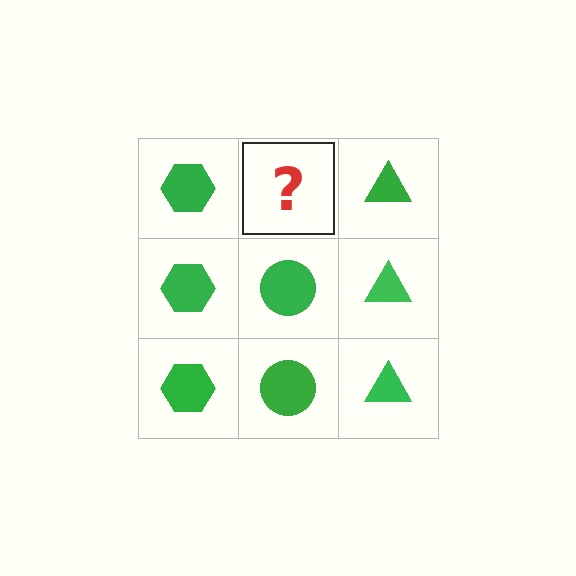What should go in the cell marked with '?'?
The missing cell should contain a green circle.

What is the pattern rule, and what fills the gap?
The rule is that each column has a consistent shape. The gap should be filled with a green circle.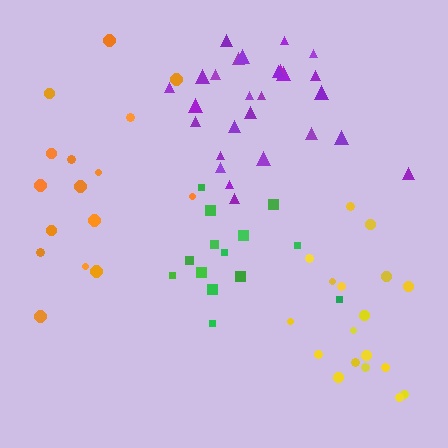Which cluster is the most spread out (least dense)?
Orange.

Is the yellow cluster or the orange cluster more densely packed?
Yellow.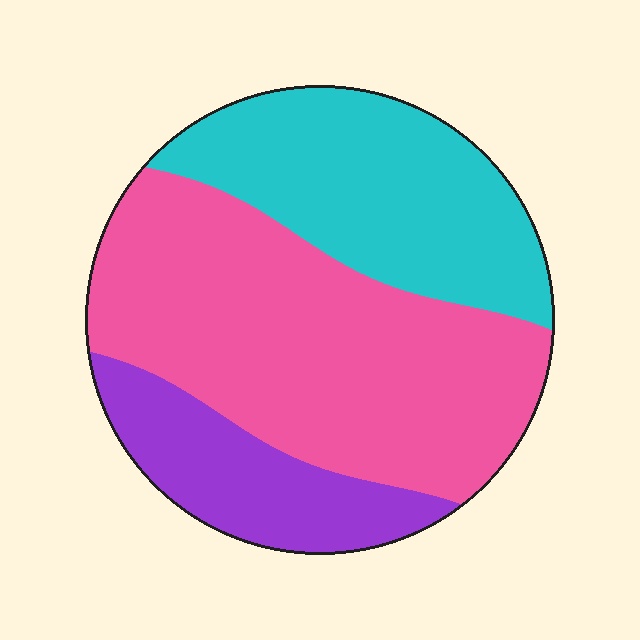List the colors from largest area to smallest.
From largest to smallest: pink, cyan, purple.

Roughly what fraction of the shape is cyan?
Cyan takes up about one third (1/3) of the shape.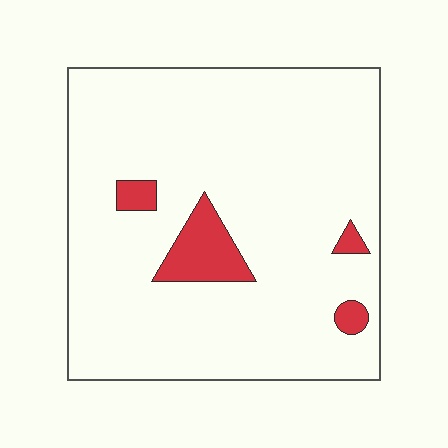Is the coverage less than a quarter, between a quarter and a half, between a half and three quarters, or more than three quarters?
Less than a quarter.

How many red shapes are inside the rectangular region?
4.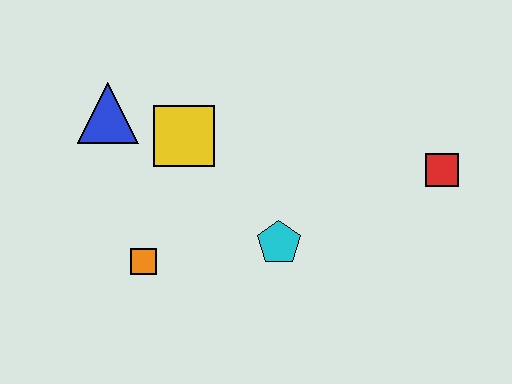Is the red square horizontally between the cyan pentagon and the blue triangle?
No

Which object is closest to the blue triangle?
The yellow square is closest to the blue triangle.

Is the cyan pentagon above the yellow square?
No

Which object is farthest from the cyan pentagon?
The blue triangle is farthest from the cyan pentagon.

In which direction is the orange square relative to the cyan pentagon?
The orange square is to the left of the cyan pentagon.